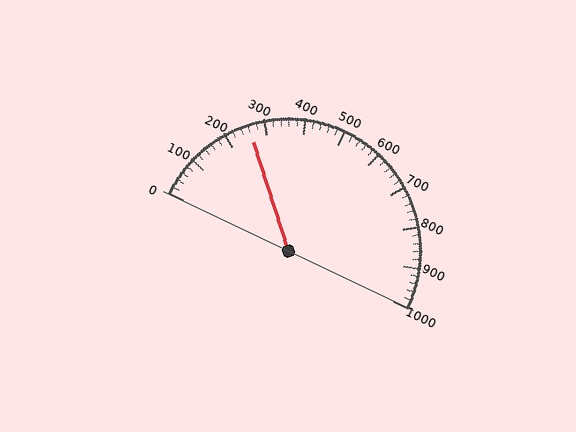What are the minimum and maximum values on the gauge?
The gauge ranges from 0 to 1000.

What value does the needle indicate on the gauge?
The needle indicates approximately 260.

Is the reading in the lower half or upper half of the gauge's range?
The reading is in the lower half of the range (0 to 1000).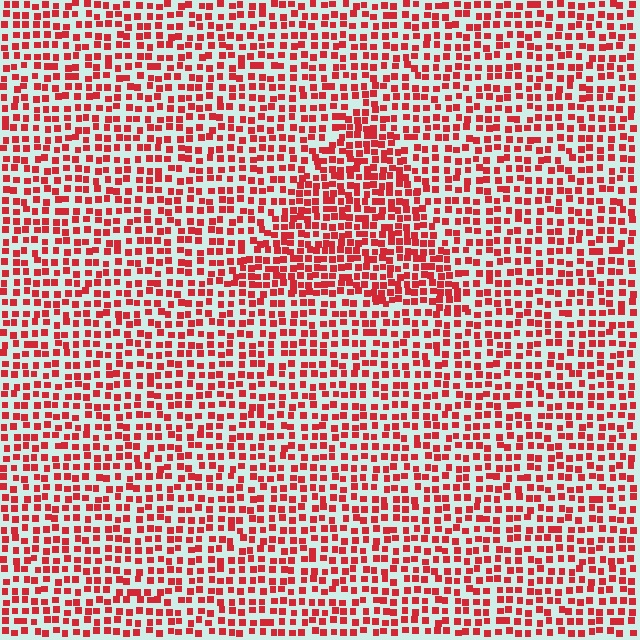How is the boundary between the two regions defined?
The boundary is defined by a change in element density (approximately 1.6x ratio). All elements are the same color, size, and shape.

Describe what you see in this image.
The image contains small red elements arranged at two different densities. A triangle-shaped region is visible where the elements are more densely packed than the surrounding area.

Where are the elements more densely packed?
The elements are more densely packed inside the triangle boundary.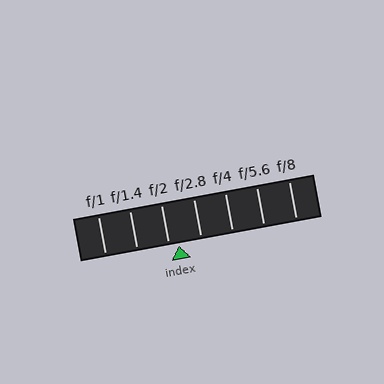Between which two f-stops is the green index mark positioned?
The index mark is between f/2 and f/2.8.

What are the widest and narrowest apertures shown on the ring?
The widest aperture shown is f/1 and the narrowest is f/8.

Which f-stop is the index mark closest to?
The index mark is closest to f/2.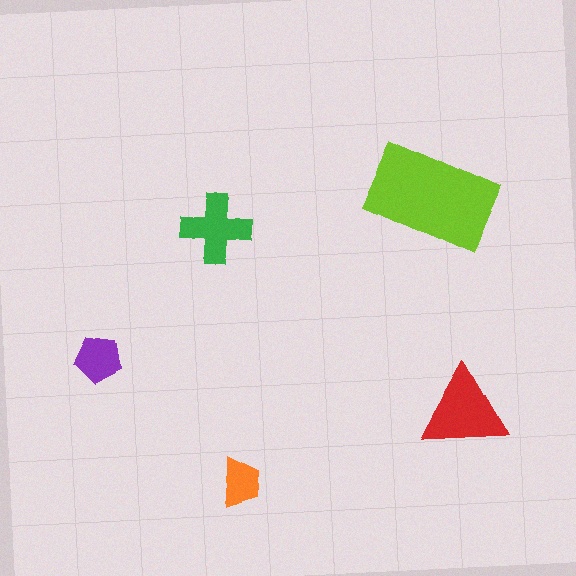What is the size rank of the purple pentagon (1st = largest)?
4th.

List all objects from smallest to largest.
The orange trapezoid, the purple pentagon, the green cross, the red triangle, the lime rectangle.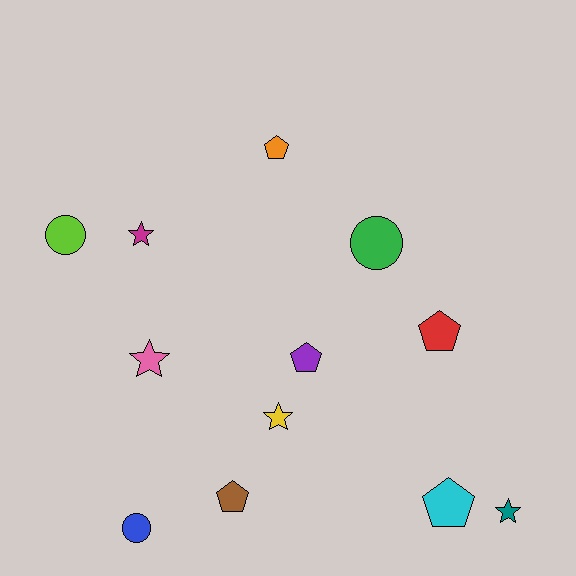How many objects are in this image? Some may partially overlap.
There are 12 objects.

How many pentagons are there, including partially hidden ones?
There are 5 pentagons.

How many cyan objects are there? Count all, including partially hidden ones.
There is 1 cyan object.